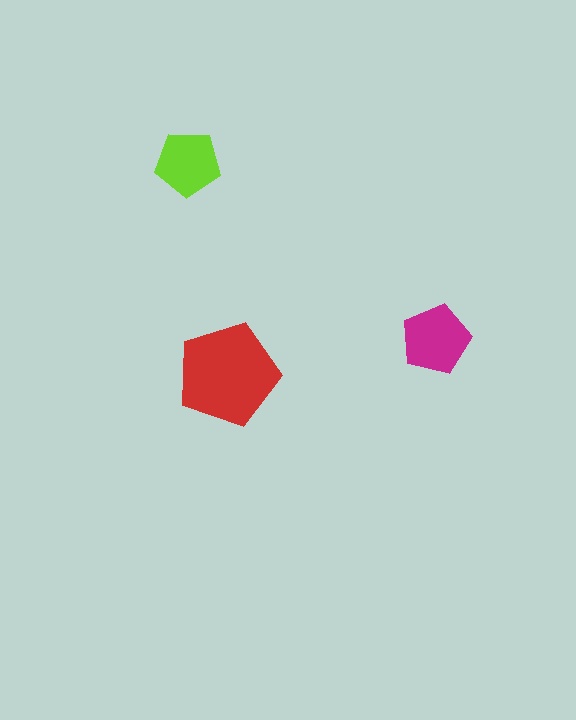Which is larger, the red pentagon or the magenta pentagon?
The red one.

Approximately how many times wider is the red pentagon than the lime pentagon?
About 1.5 times wider.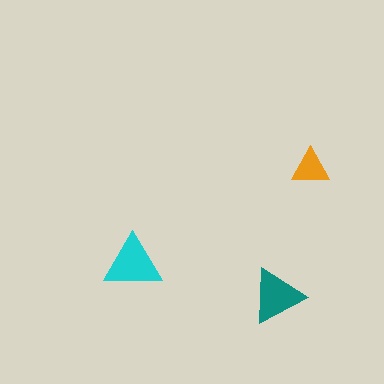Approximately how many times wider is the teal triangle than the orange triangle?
About 1.5 times wider.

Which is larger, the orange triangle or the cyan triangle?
The cyan one.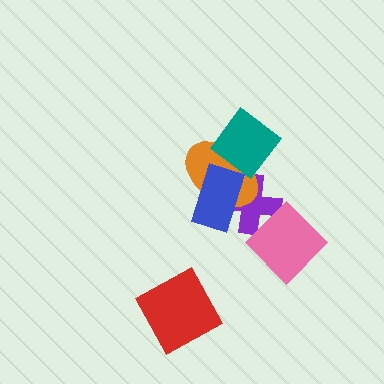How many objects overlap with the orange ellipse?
3 objects overlap with the orange ellipse.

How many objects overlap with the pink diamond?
1 object overlaps with the pink diamond.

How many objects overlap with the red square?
0 objects overlap with the red square.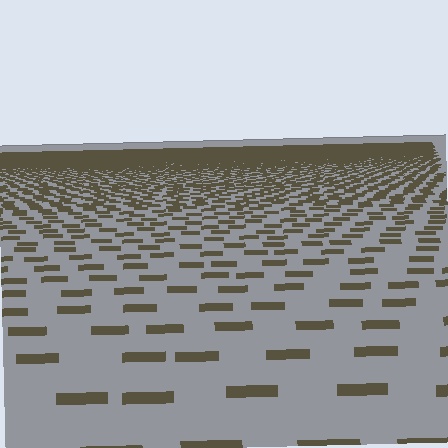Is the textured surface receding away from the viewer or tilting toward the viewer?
The surface is receding away from the viewer. Texture elements get smaller and denser toward the top.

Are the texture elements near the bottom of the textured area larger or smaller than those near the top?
Larger. Near the bottom, elements are closer to the viewer and appear at a bigger on-screen size.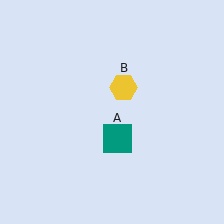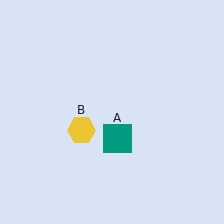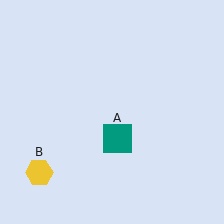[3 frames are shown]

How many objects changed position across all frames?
1 object changed position: yellow hexagon (object B).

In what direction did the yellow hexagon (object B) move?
The yellow hexagon (object B) moved down and to the left.